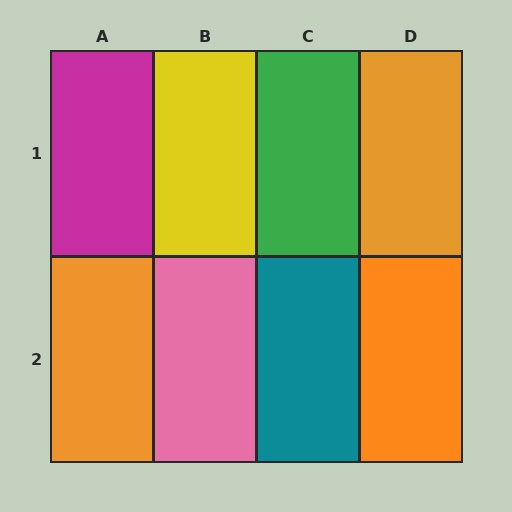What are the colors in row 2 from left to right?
Orange, pink, teal, orange.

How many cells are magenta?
1 cell is magenta.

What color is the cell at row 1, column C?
Green.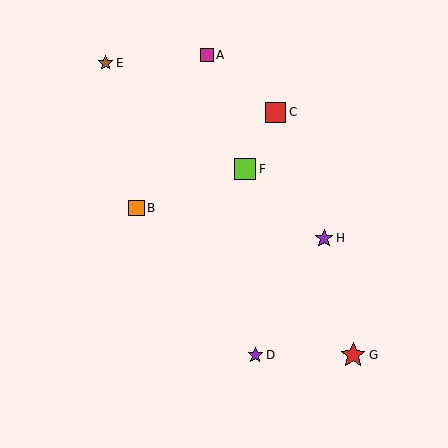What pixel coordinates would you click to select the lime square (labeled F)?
Click at (245, 169) to select the lime square F.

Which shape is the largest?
The red star (labeled G) is the largest.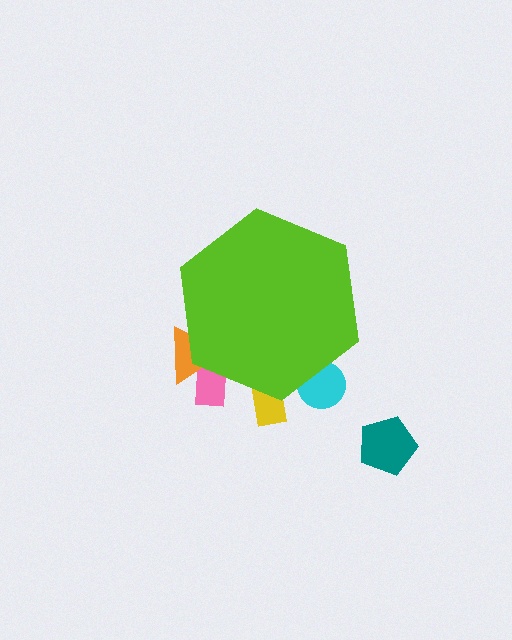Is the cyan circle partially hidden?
Yes, the cyan circle is partially hidden behind the lime hexagon.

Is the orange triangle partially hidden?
Yes, the orange triangle is partially hidden behind the lime hexagon.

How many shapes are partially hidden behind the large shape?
4 shapes are partially hidden.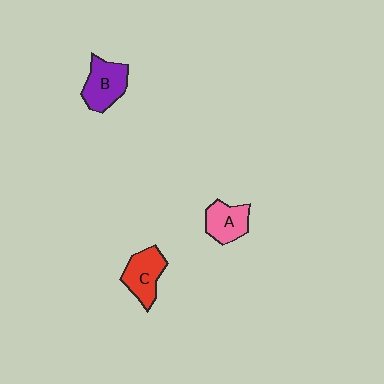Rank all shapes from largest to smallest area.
From largest to smallest: B (purple), C (red), A (pink).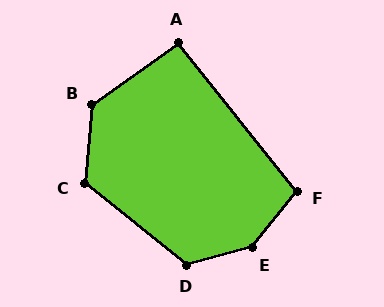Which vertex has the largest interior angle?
E, at approximately 144 degrees.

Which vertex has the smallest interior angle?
A, at approximately 93 degrees.